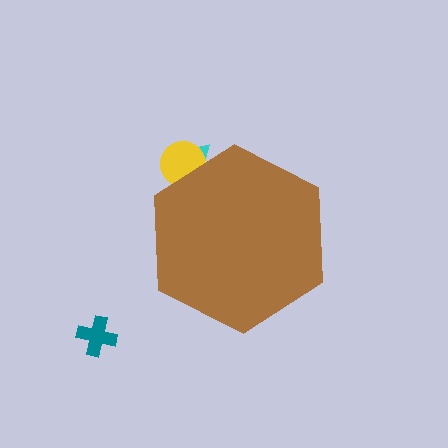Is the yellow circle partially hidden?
Yes, the yellow circle is partially hidden behind the brown hexagon.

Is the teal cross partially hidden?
No, the teal cross is fully visible.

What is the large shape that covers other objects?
A brown hexagon.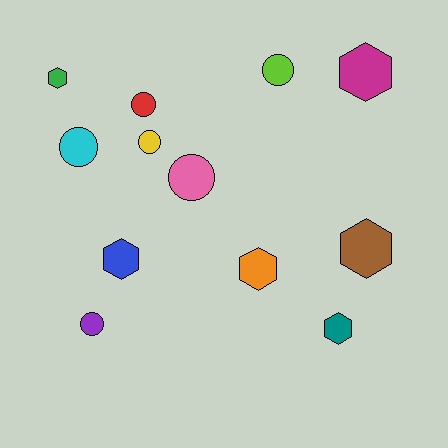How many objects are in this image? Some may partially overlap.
There are 12 objects.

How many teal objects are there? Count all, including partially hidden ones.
There is 1 teal object.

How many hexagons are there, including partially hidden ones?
There are 6 hexagons.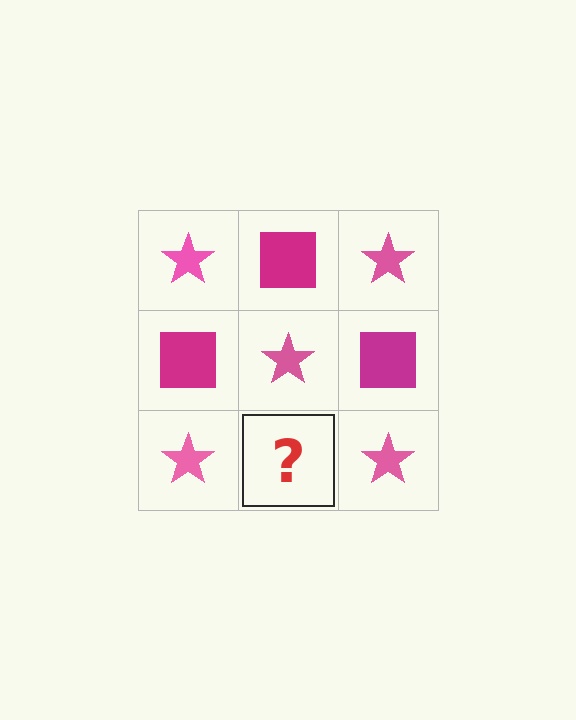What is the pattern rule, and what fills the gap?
The rule is that it alternates pink star and magenta square in a checkerboard pattern. The gap should be filled with a magenta square.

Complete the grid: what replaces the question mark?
The question mark should be replaced with a magenta square.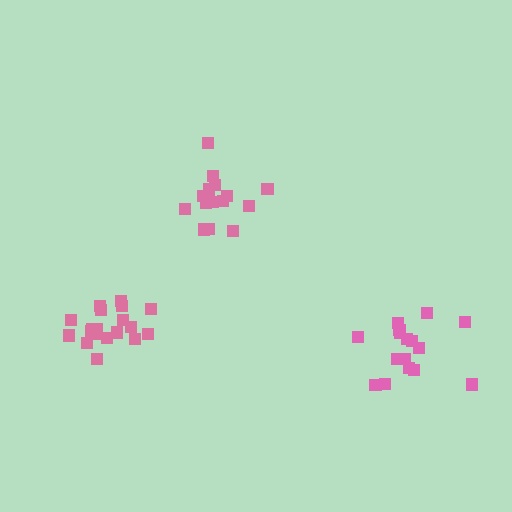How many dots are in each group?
Group 1: 16 dots, Group 2: 15 dots, Group 3: 19 dots (50 total).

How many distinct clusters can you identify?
There are 3 distinct clusters.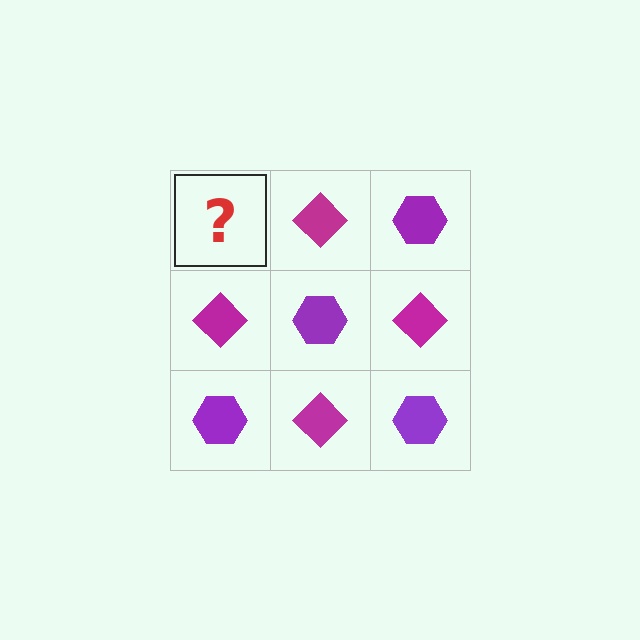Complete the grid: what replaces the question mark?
The question mark should be replaced with a purple hexagon.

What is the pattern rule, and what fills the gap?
The rule is that it alternates purple hexagon and magenta diamond in a checkerboard pattern. The gap should be filled with a purple hexagon.